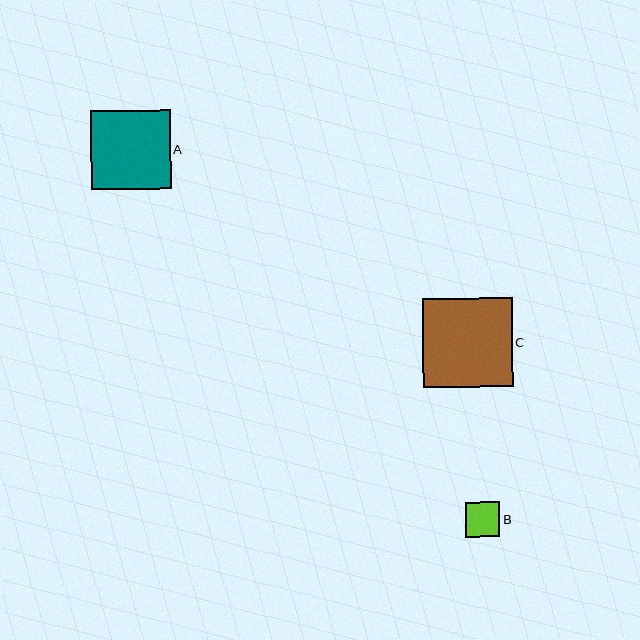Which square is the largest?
Square C is the largest with a size of approximately 89 pixels.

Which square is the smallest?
Square B is the smallest with a size of approximately 35 pixels.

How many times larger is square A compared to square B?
Square A is approximately 2.3 times the size of square B.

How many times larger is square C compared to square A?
Square C is approximately 1.1 times the size of square A.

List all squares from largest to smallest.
From largest to smallest: C, A, B.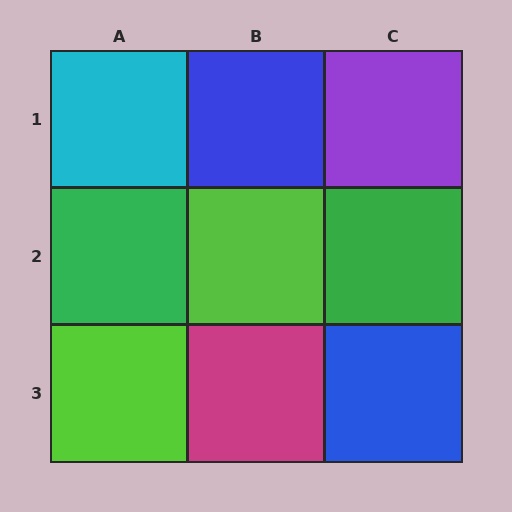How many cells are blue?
2 cells are blue.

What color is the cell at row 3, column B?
Magenta.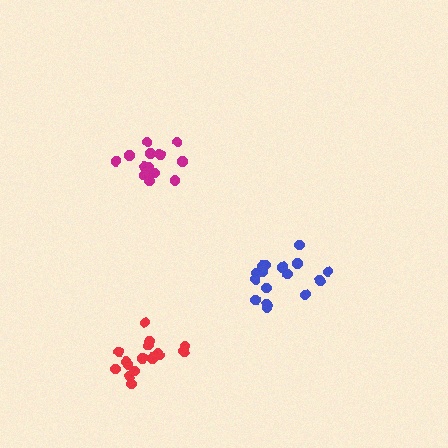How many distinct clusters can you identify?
There are 3 distinct clusters.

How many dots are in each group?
Group 1: 14 dots, Group 2: 16 dots, Group 3: 18 dots (48 total).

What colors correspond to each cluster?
The clusters are colored: magenta, blue, red.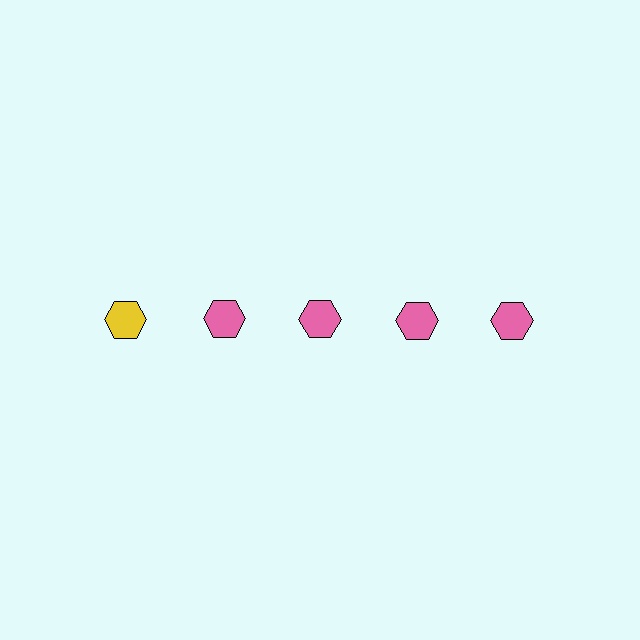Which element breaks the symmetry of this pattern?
The yellow hexagon in the top row, leftmost column breaks the symmetry. All other shapes are pink hexagons.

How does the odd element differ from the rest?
It has a different color: yellow instead of pink.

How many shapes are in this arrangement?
There are 5 shapes arranged in a grid pattern.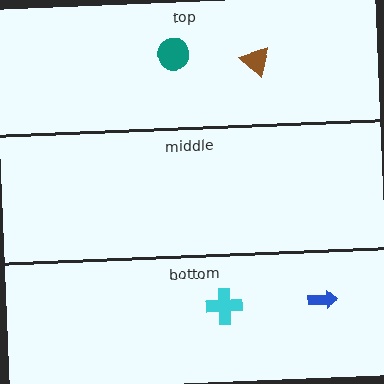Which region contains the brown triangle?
The top region.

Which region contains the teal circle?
The top region.